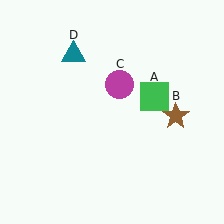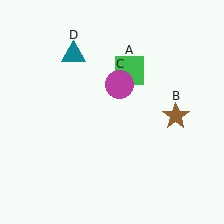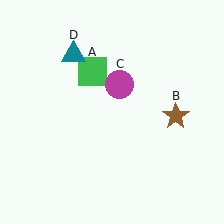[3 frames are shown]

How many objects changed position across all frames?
1 object changed position: green square (object A).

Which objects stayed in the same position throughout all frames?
Brown star (object B) and magenta circle (object C) and teal triangle (object D) remained stationary.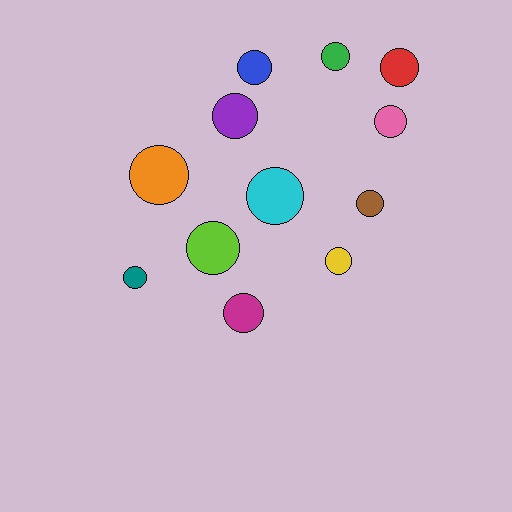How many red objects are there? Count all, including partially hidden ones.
There is 1 red object.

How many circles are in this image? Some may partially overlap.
There are 12 circles.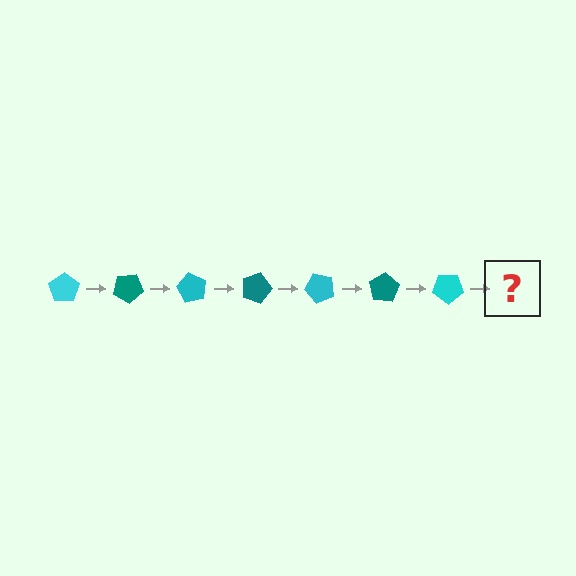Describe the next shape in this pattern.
It should be a teal pentagon, rotated 210 degrees from the start.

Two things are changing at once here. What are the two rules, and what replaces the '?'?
The two rules are that it rotates 30 degrees each step and the color cycles through cyan and teal. The '?' should be a teal pentagon, rotated 210 degrees from the start.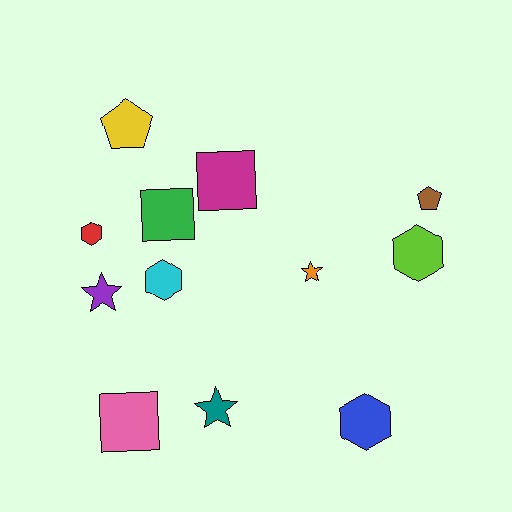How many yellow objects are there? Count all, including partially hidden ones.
There is 1 yellow object.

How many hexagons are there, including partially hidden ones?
There are 4 hexagons.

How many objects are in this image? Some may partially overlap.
There are 12 objects.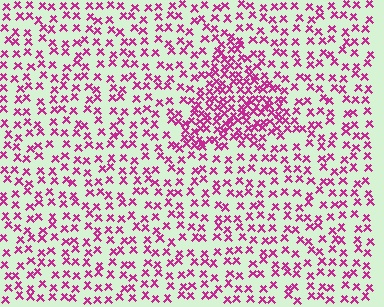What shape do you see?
I see a triangle.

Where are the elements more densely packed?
The elements are more densely packed inside the triangle boundary.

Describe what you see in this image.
The image contains small magenta elements arranged at two different densities. A triangle-shaped region is visible where the elements are more densely packed than the surrounding area.